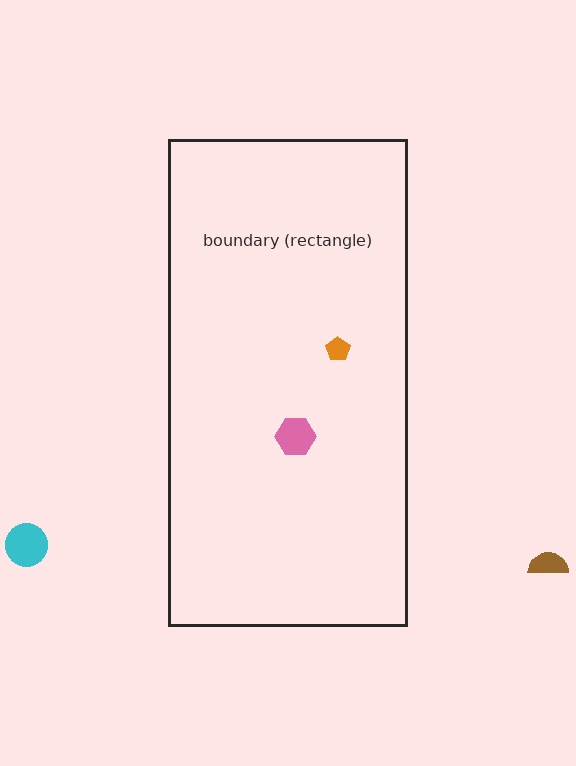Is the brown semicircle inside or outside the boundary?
Outside.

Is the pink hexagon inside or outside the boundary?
Inside.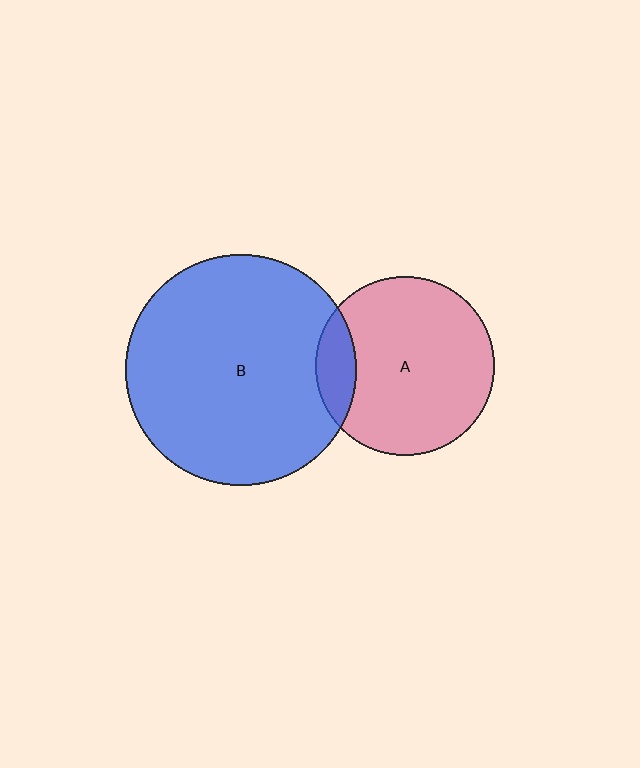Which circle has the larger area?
Circle B (blue).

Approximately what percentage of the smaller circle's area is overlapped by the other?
Approximately 15%.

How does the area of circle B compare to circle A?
Approximately 1.7 times.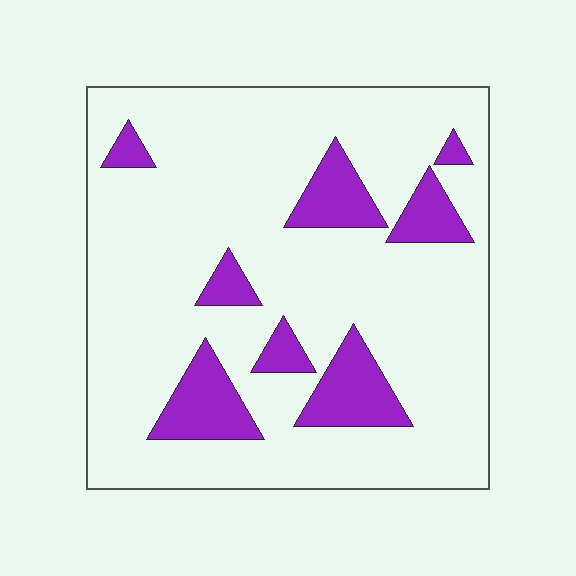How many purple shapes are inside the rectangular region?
8.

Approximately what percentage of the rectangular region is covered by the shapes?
Approximately 15%.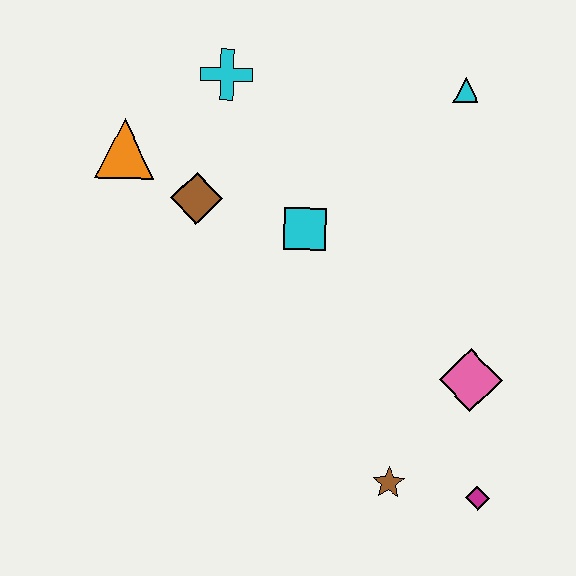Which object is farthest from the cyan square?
The magenta diamond is farthest from the cyan square.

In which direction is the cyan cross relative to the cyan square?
The cyan cross is above the cyan square.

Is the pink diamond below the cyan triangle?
Yes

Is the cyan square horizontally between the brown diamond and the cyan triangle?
Yes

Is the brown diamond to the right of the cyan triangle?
No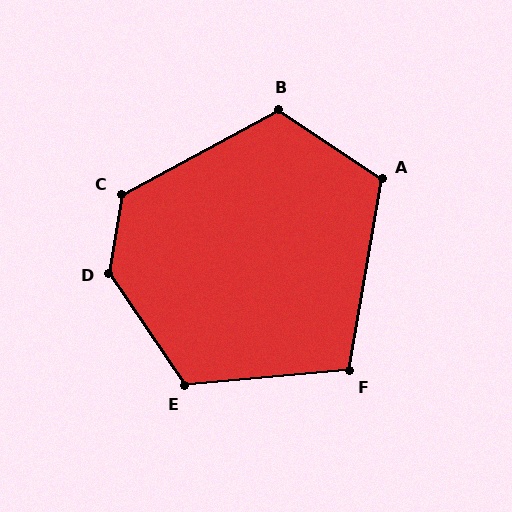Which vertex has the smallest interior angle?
F, at approximately 105 degrees.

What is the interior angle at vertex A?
Approximately 114 degrees (obtuse).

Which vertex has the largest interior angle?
D, at approximately 137 degrees.